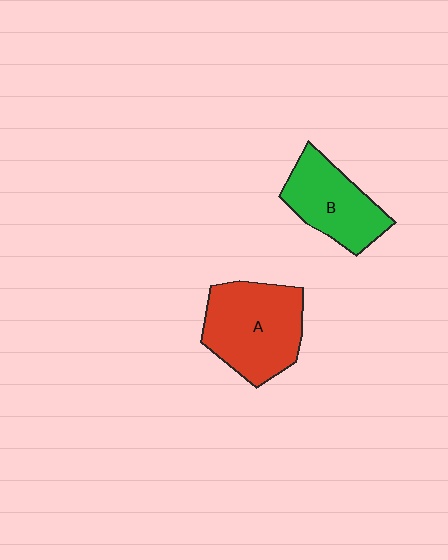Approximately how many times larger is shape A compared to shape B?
Approximately 1.3 times.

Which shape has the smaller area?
Shape B (green).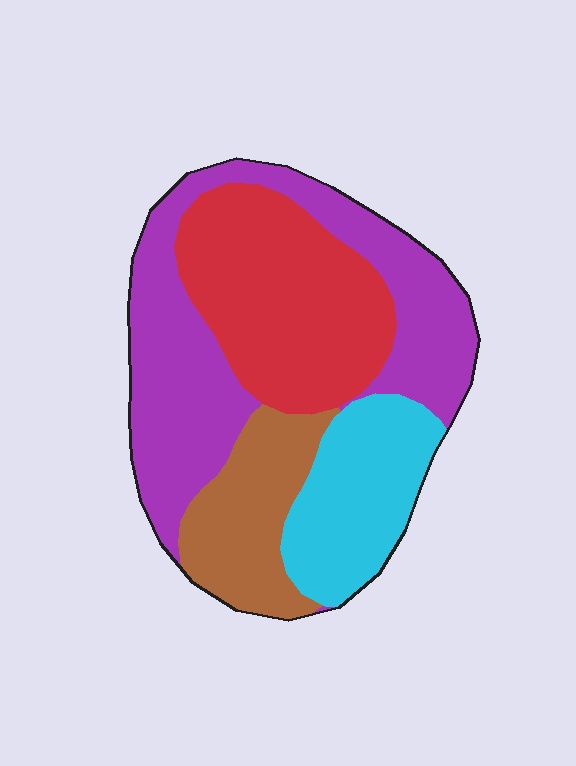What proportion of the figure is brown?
Brown covers 16% of the figure.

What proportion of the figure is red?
Red takes up about one quarter (1/4) of the figure.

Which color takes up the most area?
Purple, at roughly 35%.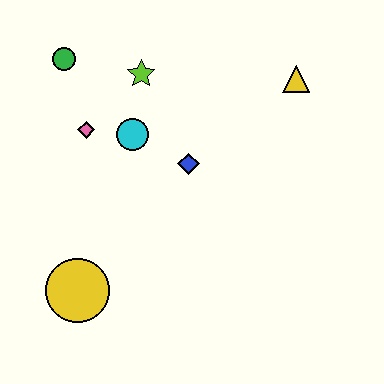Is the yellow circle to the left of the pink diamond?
Yes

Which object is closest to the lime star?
The cyan circle is closest to the lime star.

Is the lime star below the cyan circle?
No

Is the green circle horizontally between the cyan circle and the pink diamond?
No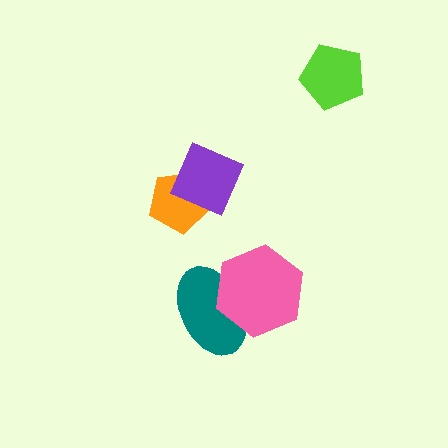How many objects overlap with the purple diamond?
1 object overlaps with the purple diamond.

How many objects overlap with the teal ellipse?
1 object overlaps with the teal ellipse.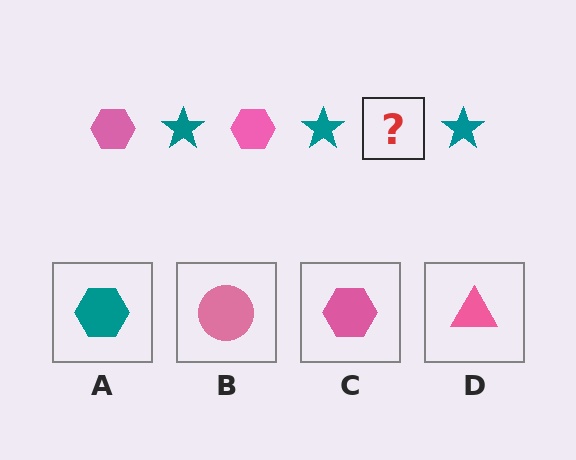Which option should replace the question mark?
Option C.